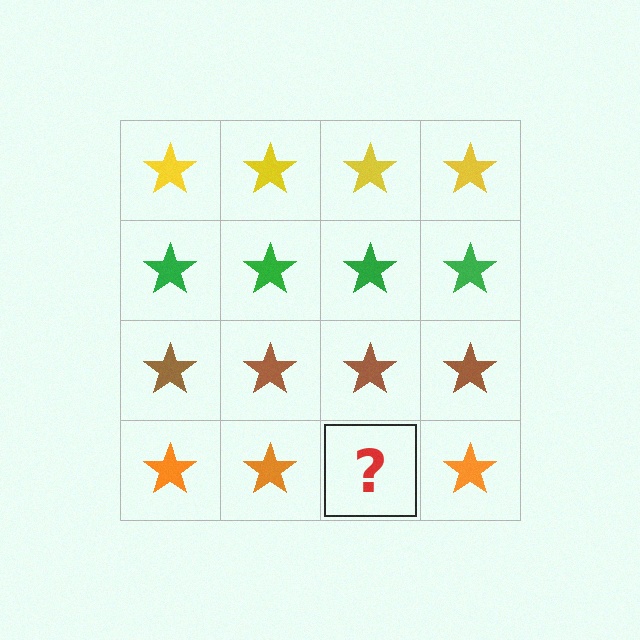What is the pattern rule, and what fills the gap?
The rule is that each row has a consistent color. The gap should be filled with an orange star.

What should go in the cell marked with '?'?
The missing cell should contain an orange star.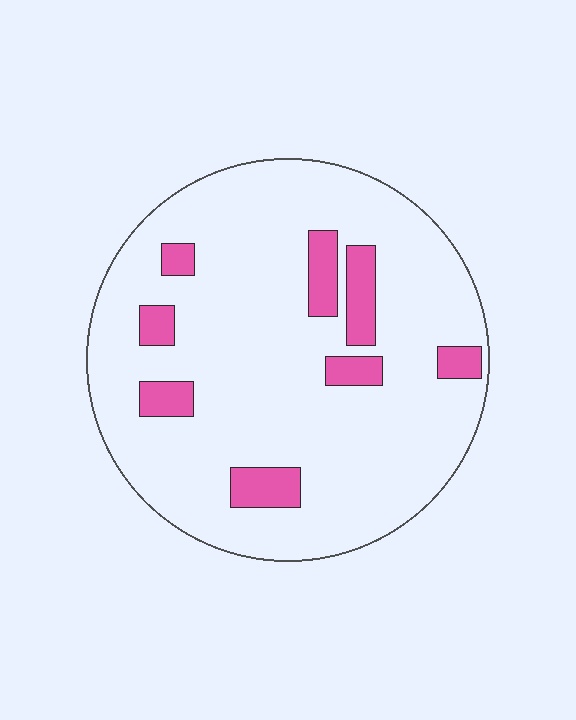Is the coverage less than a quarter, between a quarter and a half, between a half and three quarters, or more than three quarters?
Less than a quarter.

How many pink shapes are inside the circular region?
8.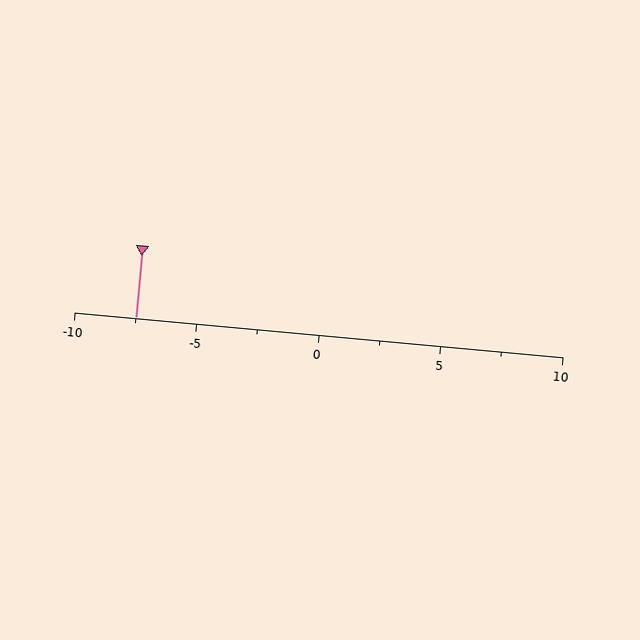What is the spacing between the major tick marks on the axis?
The major ticks are spaced 5 apart.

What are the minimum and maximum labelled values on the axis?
The axis runs from -10 to 10.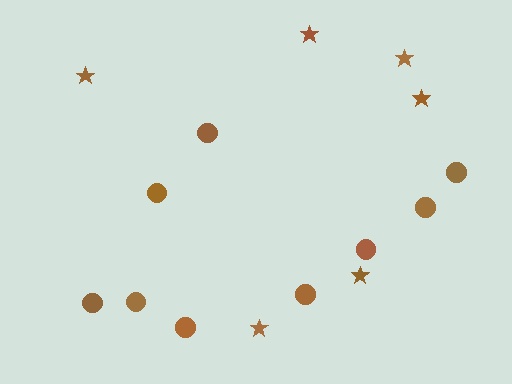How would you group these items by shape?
There are 2 groups: one group of stars (6) and one group of circles (9).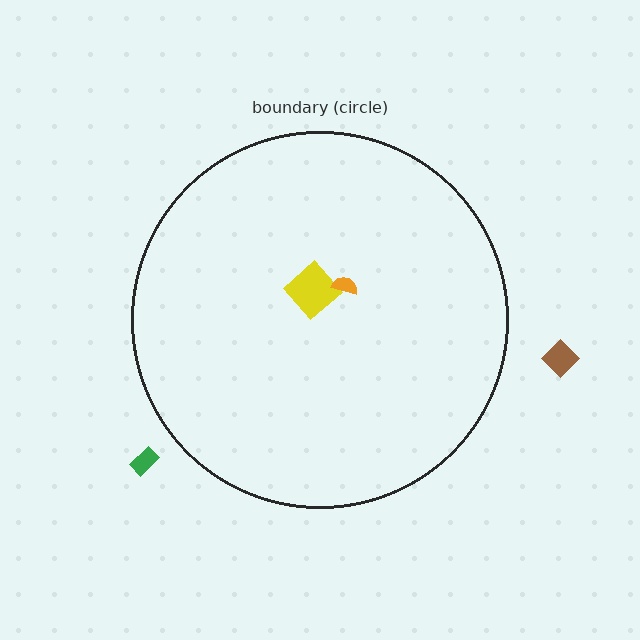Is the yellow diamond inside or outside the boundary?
Inside.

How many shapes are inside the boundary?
2 inside, 2 outside.